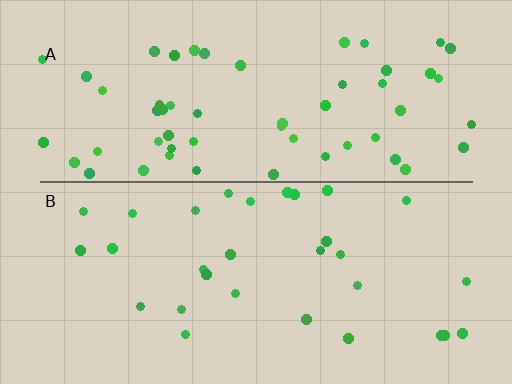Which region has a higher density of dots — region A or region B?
A (the top).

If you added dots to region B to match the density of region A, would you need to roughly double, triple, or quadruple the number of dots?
Approximately double.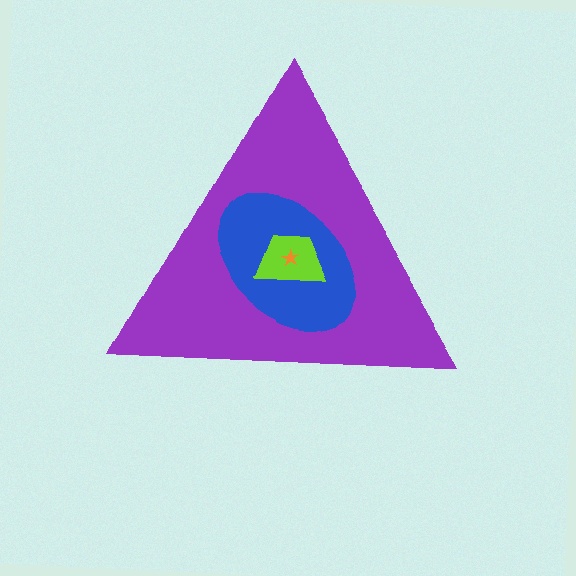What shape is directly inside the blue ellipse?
The lime trapezoid.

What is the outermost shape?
The purple triangle.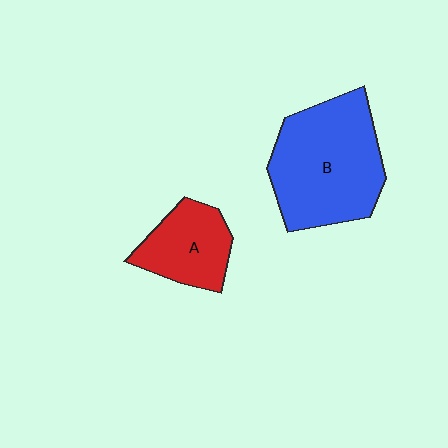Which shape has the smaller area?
Shape A (red).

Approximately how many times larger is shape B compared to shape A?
Approximately 2.0 times.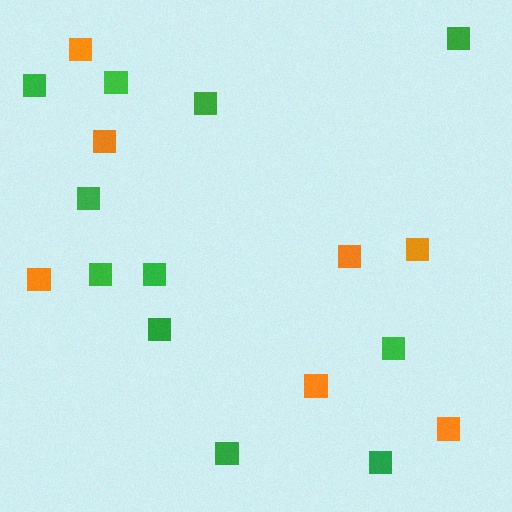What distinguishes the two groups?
There are 2 groups: one group of orange squares (7) and one group of green squares (11).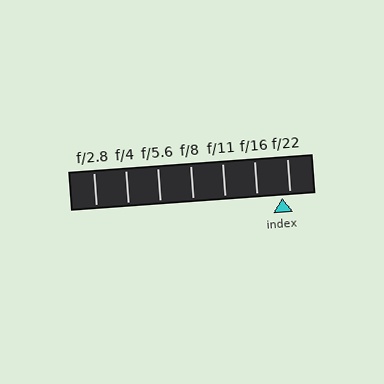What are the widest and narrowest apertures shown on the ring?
The widest aperture shown is f/2.8 and the narrowest is f/22.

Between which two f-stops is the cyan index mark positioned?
The index mark is between f/16 and f/22.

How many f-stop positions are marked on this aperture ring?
There are 7 f-stop positions marked.